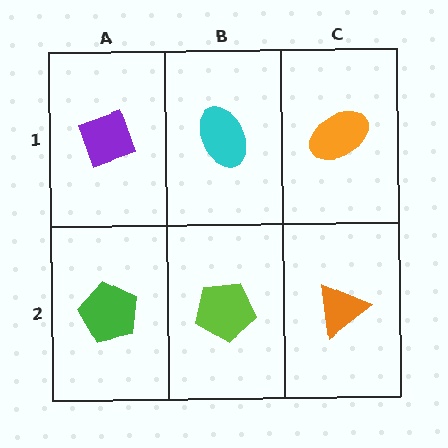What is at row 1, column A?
A purple diamond.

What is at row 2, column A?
A green pentagon.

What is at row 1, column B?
A cyan ellipse.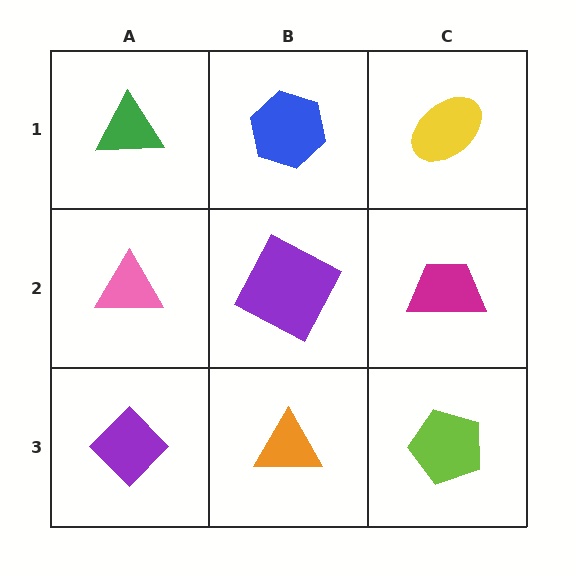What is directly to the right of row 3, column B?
A lime pentagon.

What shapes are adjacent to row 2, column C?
A yellow ellipse (row 1, column C), a lime pentagon (row 3, column C), a purple square (row 2, column B).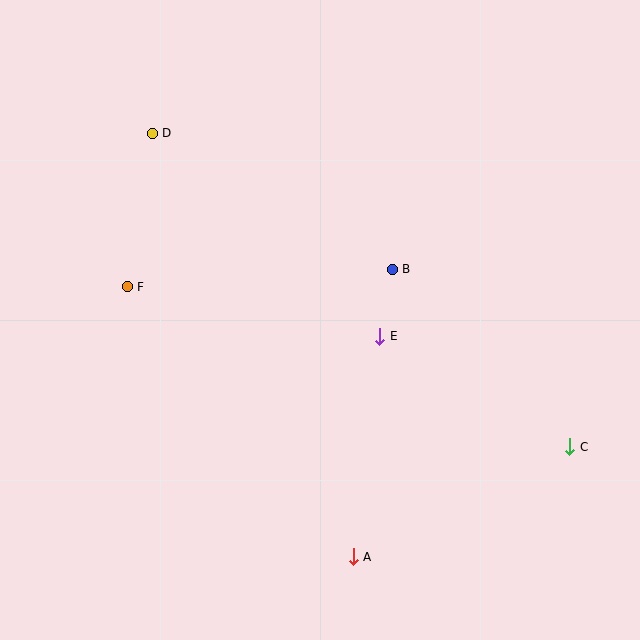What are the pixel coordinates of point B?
Point B is at (392, 269).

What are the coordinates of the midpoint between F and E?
The midpoint between F and E is at (254, 311).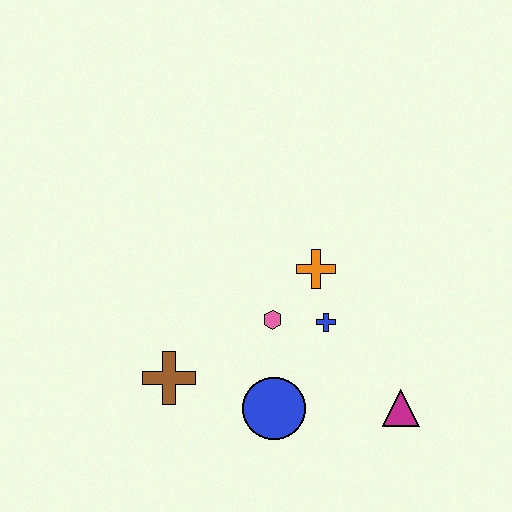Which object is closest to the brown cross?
The blue circle is closest to the brown cross.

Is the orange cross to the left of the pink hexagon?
No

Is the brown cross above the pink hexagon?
No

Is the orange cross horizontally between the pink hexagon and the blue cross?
Yes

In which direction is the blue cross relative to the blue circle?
The blue cross is above the blue circle.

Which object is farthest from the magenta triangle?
The brown cross is farthest from the magenta triangle.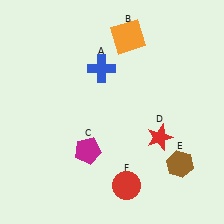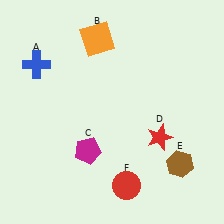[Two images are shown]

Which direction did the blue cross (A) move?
The blue cross (A) moved left.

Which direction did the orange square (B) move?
The orange square (B) moved left.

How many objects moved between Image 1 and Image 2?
2 objects moved between the two images.